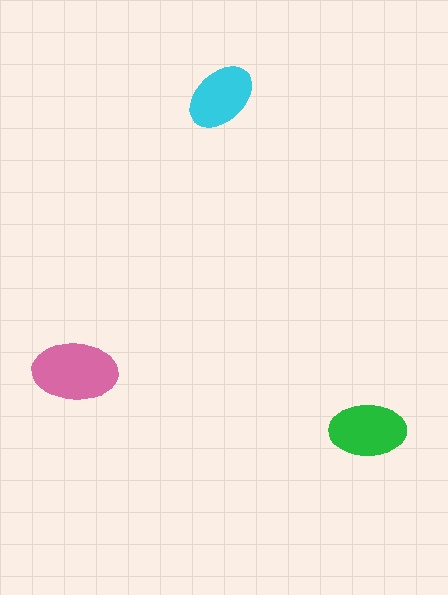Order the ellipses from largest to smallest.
the pink one, the green one, the cyan one.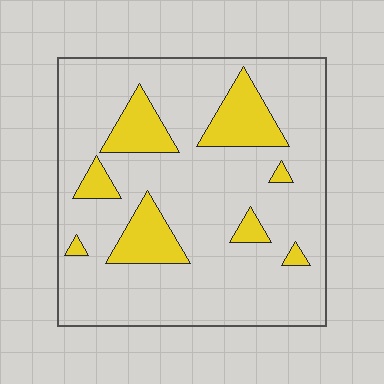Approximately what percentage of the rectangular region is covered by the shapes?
Approximately 20%.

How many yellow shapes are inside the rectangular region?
8.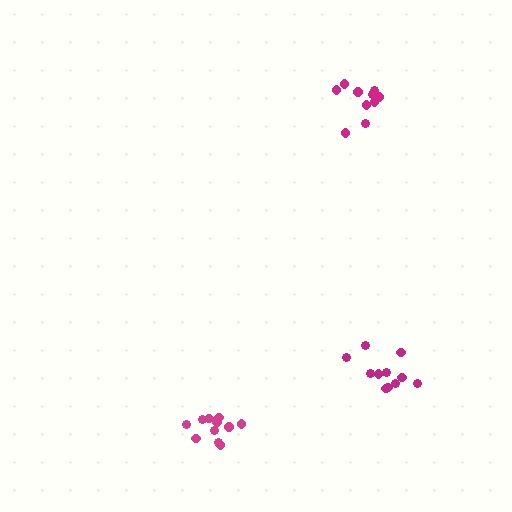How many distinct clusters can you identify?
There are 3 distinct clusters.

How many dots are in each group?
Group 1: 11 dots, Group 2: 11 dots, Group 3: 10 dots (32 total).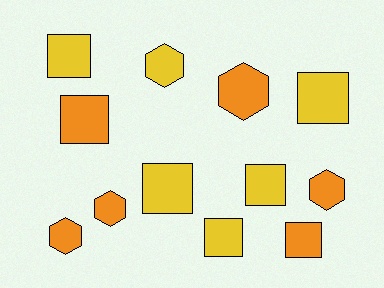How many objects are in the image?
There are 12 objects.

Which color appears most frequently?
Orange, with 6 objects.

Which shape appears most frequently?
Square, with 7 objects.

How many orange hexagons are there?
There are 4 orange hexagons.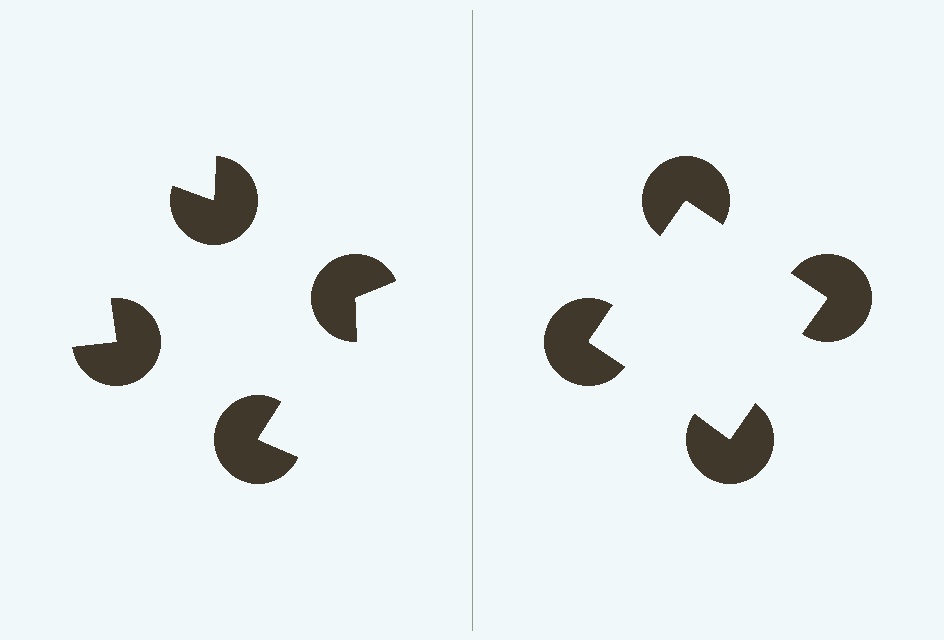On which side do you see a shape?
An illusory square appears on the right side. On the left side the wedge cuts are rotated, so no coherent shape forms.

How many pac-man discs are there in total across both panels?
8 — 4 on each side.